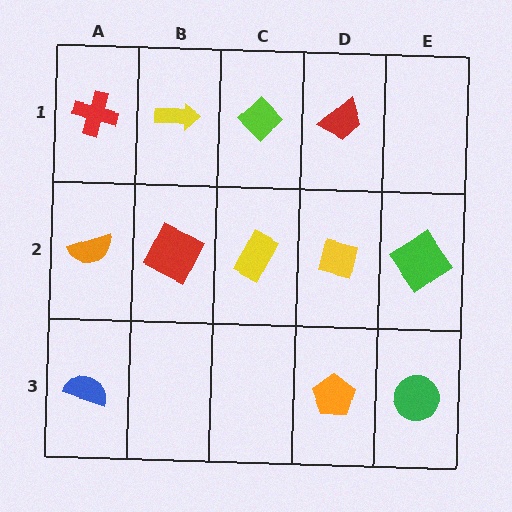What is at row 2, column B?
A red square.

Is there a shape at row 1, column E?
No, that cell is empty.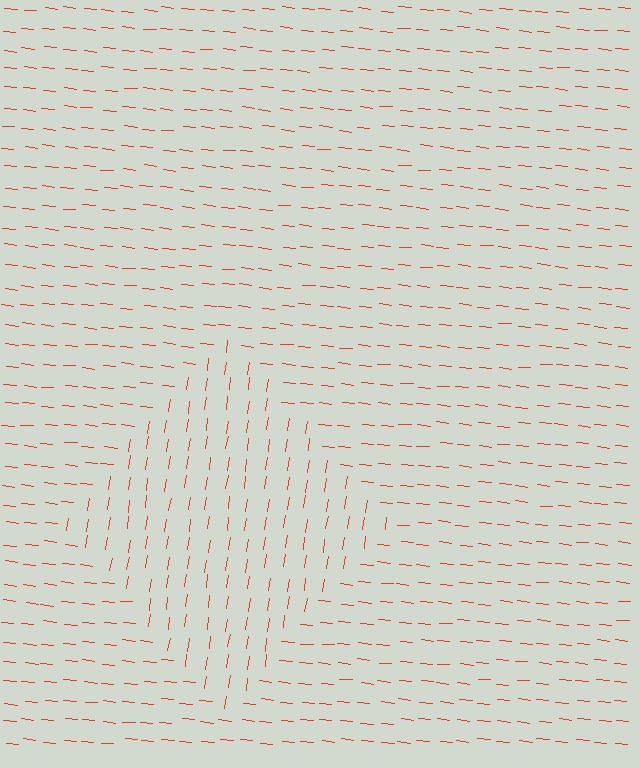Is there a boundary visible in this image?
Yes, there is a texture boundary formed by a change in line orientation.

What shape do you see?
I see a diamond.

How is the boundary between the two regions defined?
The boundary is defined purely by a change in line orientation (approximately 88 degrees difference). All lines are the same color and thickness.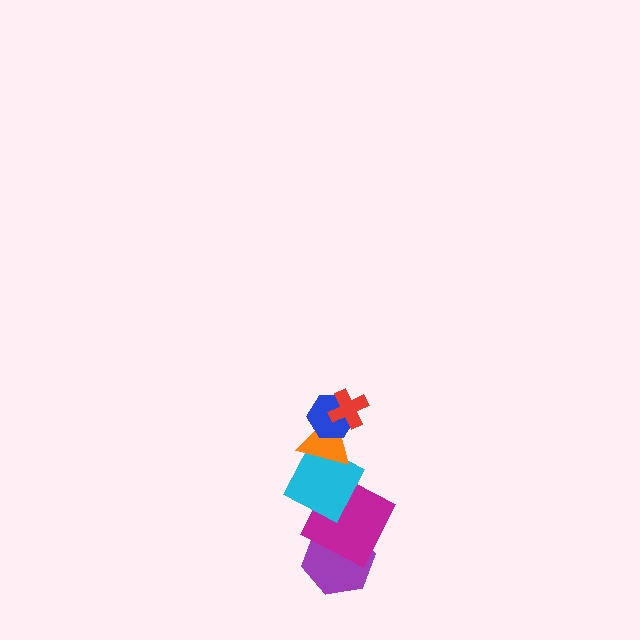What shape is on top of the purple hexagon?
The magenta square is on top of the purple hexagon.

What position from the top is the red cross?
The red cross is 1st from the top.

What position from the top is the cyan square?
The cyan square is 4th from the top.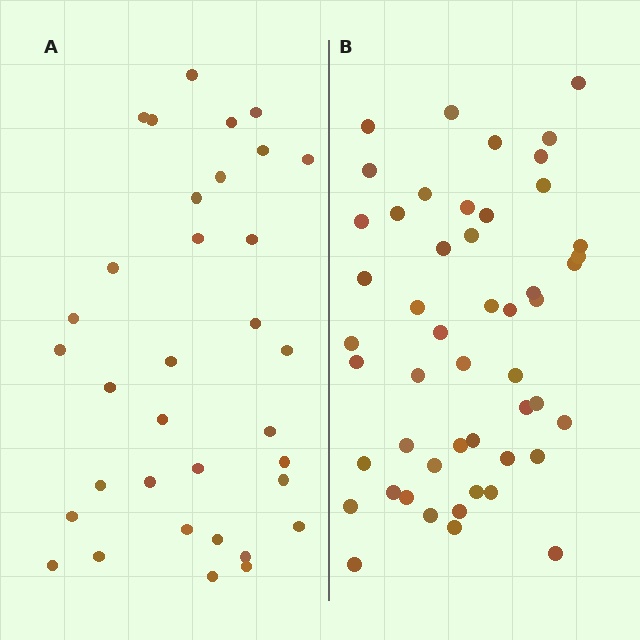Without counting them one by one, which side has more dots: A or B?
Region B (the right region) has more dots.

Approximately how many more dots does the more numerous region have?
Region B has approximately 15 more dots than region A.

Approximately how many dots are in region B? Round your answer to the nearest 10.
About 50 dots.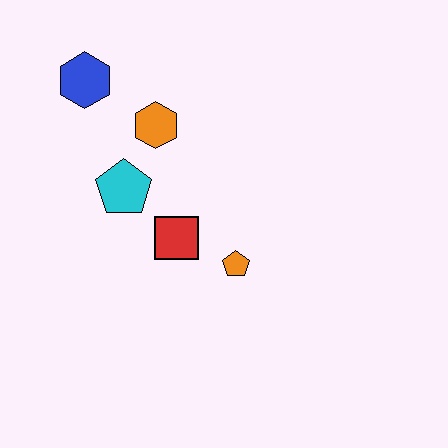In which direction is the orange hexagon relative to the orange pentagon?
The orange hexagon is above the orange pentagon.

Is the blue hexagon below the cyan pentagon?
No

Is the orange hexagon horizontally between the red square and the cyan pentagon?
Yes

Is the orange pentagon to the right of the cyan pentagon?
Yes